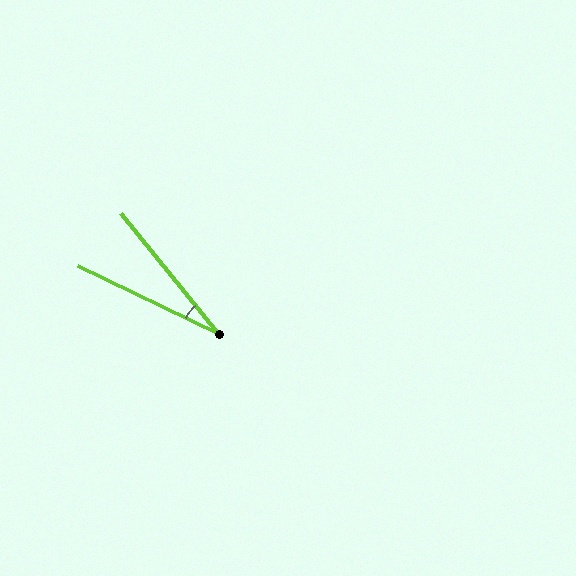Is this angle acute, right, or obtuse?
It is acute.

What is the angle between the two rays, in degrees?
Approximately 25 degrees.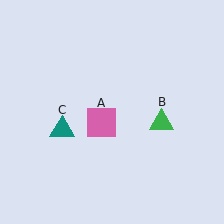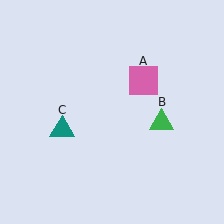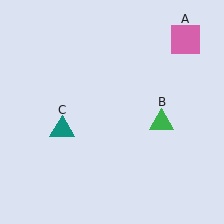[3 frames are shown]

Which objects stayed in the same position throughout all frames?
Green triangle (object B) and teal triangle (object C) remained stationary.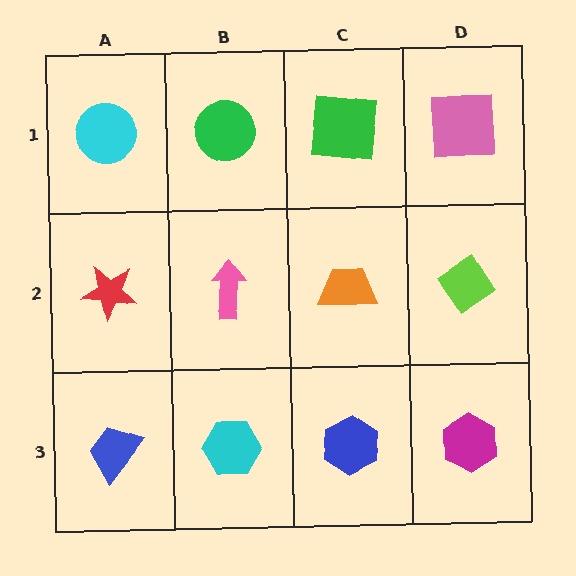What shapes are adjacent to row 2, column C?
A green square (row 1, column C), a blue hexagon (row 3, column C), a pink arrow (row 2, column B), a lime diamond (row 2, column D).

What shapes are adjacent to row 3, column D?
A lime diamond (row 2, column D), a blue hexagon (row 3, column C).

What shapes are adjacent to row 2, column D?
A pink square (row 1, column D), a magenta hexagon (row 3, column D), an orange trapezoid (row 2, column C).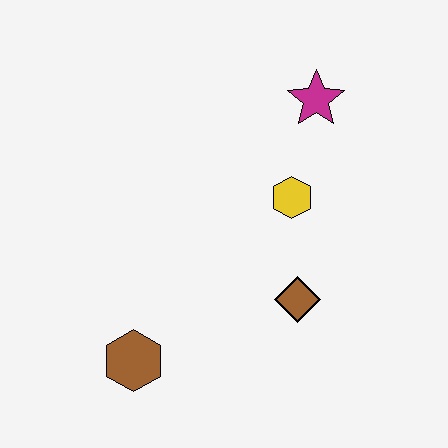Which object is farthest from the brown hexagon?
The magenta star is farthest from the brown hexagon.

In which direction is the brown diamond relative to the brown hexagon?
The brown diamond is to the right of the brown hexagon.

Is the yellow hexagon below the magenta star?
Yes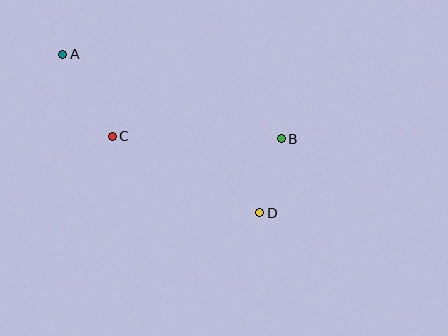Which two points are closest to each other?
Points B and D are closest to each other.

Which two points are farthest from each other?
Points A and D are farthest from each other.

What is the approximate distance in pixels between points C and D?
The distance between C and D is approximately 166 pixels.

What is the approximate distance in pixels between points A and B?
The distance between A and B is approximately 234 pixels.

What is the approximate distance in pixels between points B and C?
The distance between B and C is approximately 169 pixels.